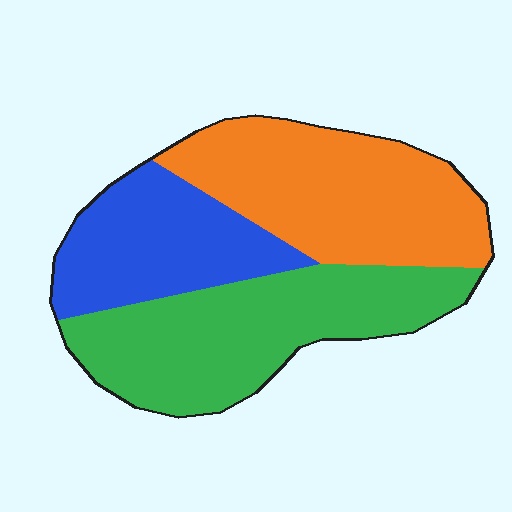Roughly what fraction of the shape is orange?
Orange takes up about three eighths (3/8) of the shape.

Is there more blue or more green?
Green.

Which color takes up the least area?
Blue, at roughly 25%.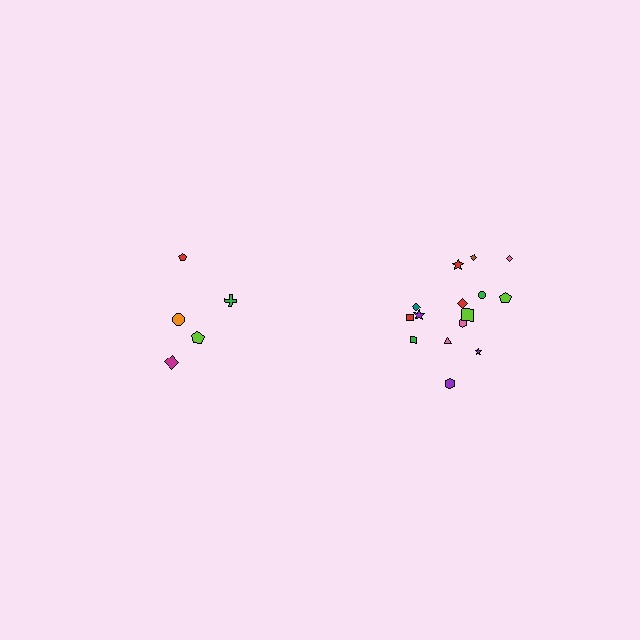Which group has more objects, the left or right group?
The right group.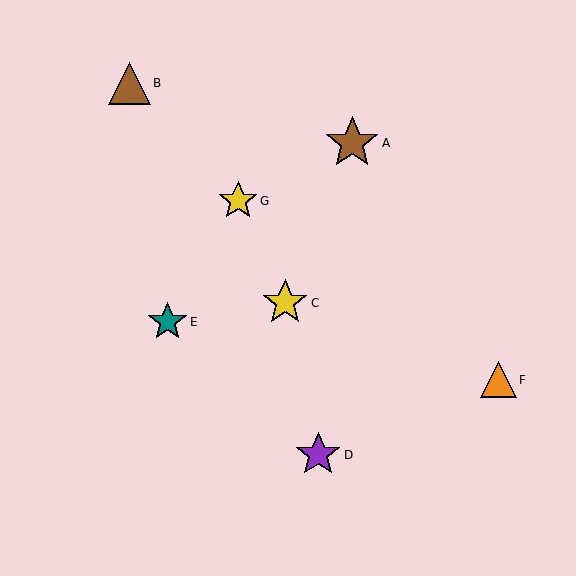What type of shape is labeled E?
Shape E is a teal star.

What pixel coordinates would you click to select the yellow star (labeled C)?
Click at (285, 303) to select the yellow star C.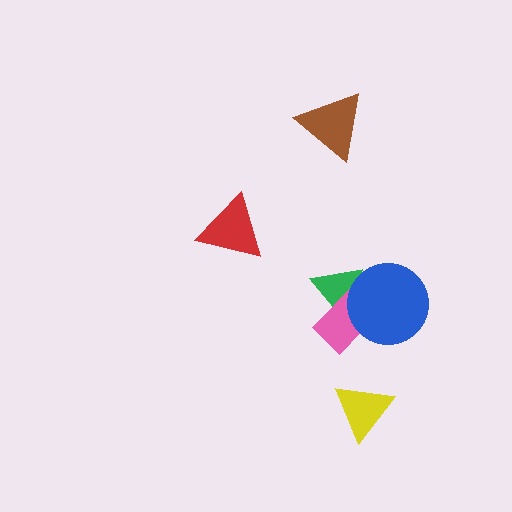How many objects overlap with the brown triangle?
0 objects overlap with the brown triangle.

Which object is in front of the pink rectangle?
The blue circle is in front of the pink rectangle.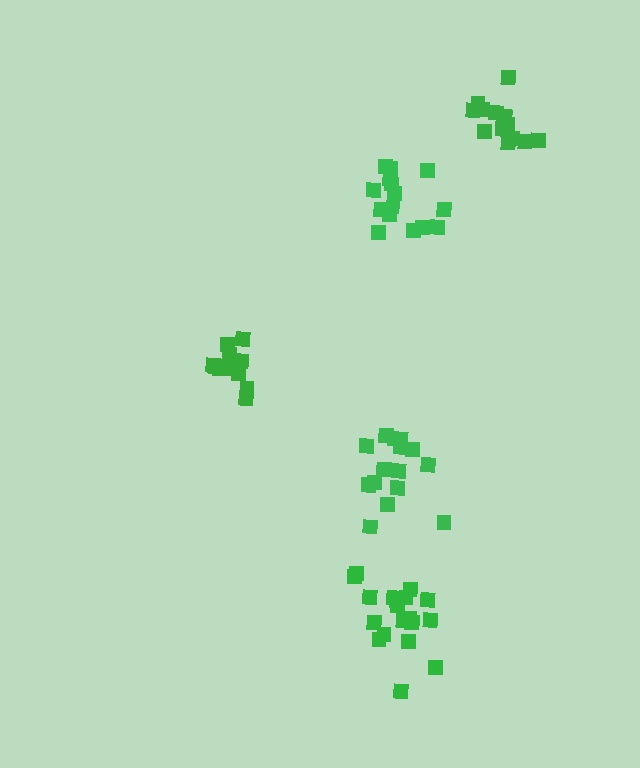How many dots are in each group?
Group 1: 14 dots, Group 2: 15 dots, Group 3: 13 dots, Group 4: 19 dots, Group 5: 15 dots (76 total).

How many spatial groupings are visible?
There are 5 spatial groupings.